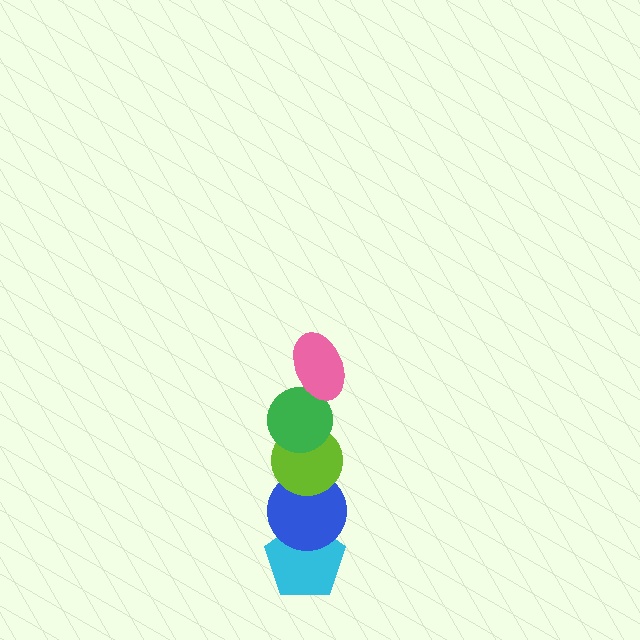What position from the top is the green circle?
The green circle is 2nd from the top.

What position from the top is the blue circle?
The blue circle is 4th from the top.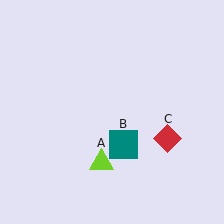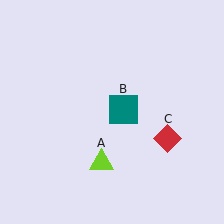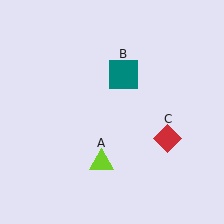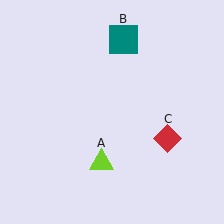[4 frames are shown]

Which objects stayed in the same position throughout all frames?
Lime triangle (object A) and red diamond (object C) remained stationary.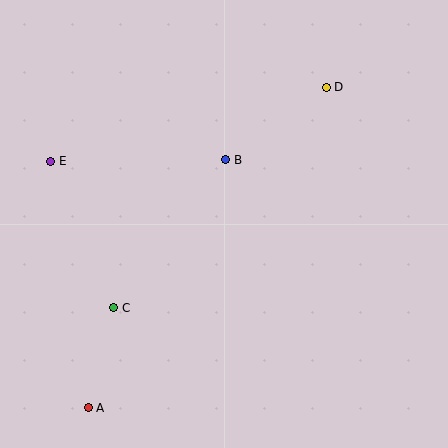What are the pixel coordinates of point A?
Point A is at (88, 408).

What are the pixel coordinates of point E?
Point E is at (51, 161).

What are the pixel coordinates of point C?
Point C is at (114, 308).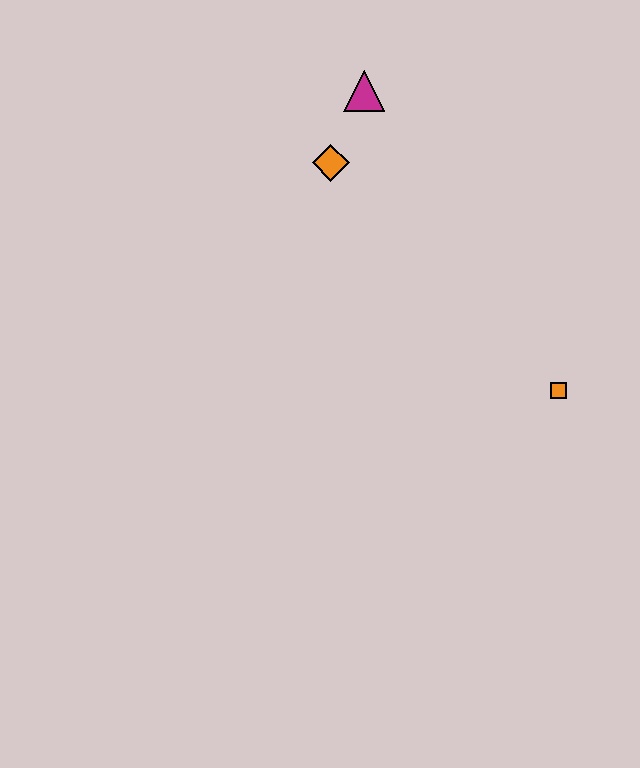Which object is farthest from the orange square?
The magenta triangle is farthest from the orange square.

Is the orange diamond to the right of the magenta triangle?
No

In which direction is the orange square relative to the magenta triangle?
The orange square is below the magenta triangle.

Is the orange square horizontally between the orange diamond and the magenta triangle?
No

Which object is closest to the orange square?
The orange diamond is closest to the orange square.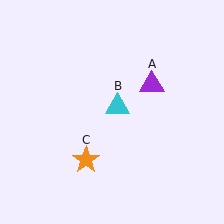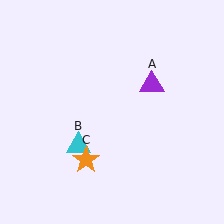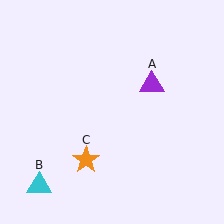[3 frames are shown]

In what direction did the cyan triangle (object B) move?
The cyan triangle (object B) moved down and to the left.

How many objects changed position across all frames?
1 object changed position: cyan triangle (object B).